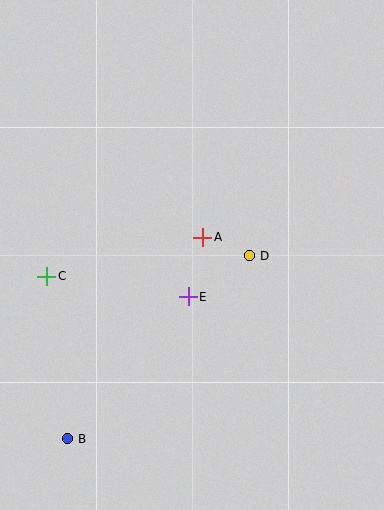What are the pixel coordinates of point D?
Point D is at (249, 256).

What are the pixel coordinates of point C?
Point C is at (47, 276).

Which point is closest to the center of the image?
Point A at (203, 237) is closest to the center.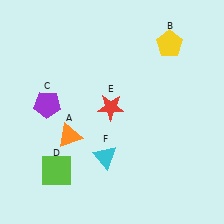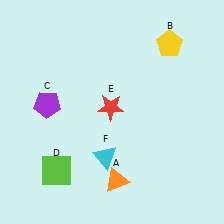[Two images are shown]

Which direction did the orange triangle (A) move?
The orange triangle (A) moved right.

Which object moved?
The orange triangle (A) moved right.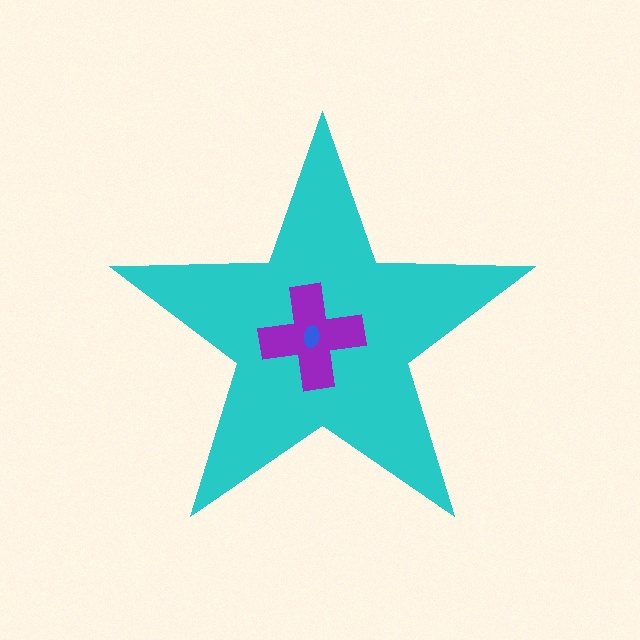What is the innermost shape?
The blue ellipse.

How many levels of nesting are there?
3.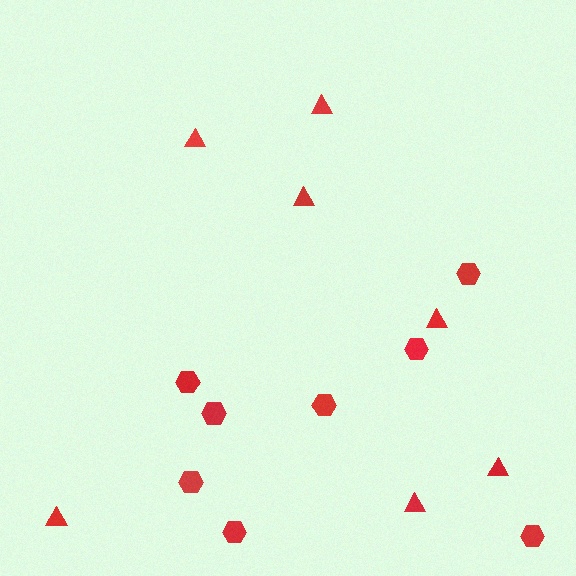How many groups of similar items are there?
There are 2 groups: one group of hexagons (8) and one group of triangles (7).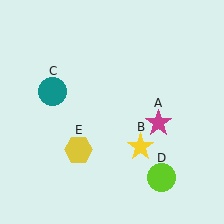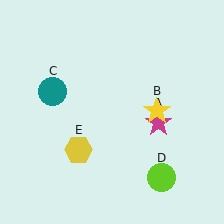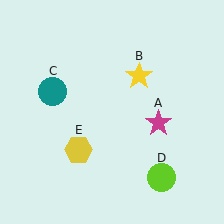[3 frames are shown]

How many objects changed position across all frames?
1 object changed position: yellow star (object B).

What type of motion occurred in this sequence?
The yellow star (object B) rotated counterclockwise around the center of the scene.